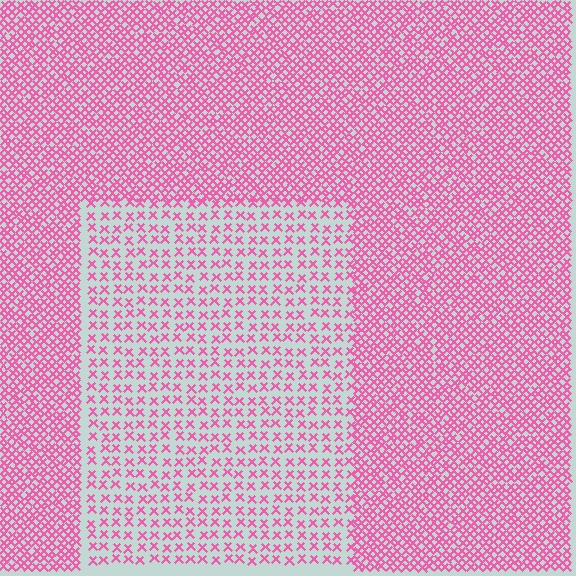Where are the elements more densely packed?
The elements are more densely packed outside the rectangle boundary.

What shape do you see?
I see a rectangle.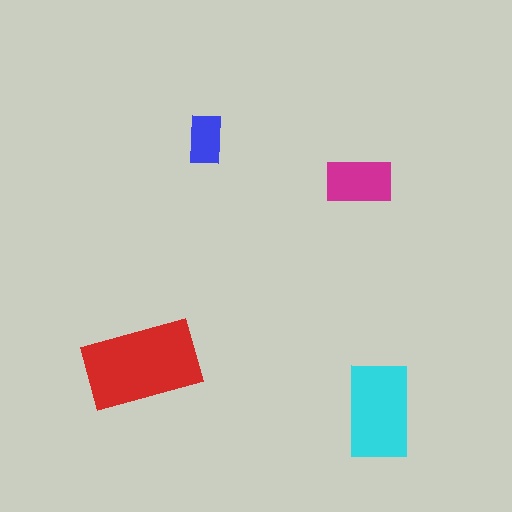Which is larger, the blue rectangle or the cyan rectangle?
The cyan one.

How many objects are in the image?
There are 4 objects in the image.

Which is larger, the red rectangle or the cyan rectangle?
The red one.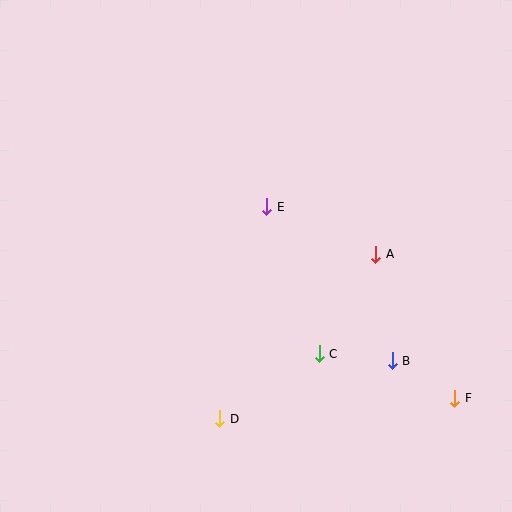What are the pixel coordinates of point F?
Point F is at (455, 398).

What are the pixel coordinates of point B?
Point B is at (392, 361).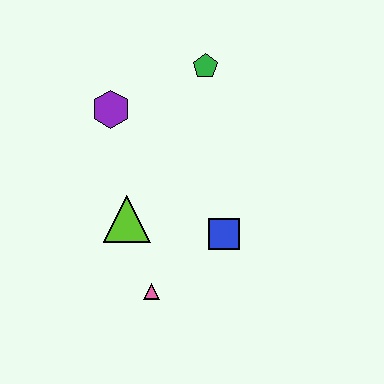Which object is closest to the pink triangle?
The lime triangle is closest to the pink triangle.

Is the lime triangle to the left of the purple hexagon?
No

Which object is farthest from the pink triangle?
The green pentagon is farthest from the pink triangle.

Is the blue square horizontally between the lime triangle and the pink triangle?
No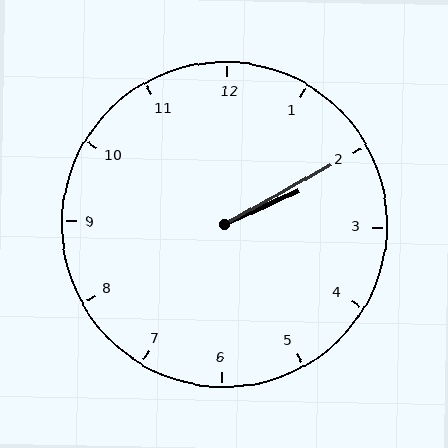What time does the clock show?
2:10.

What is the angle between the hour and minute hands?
Approximately 5 degrees.